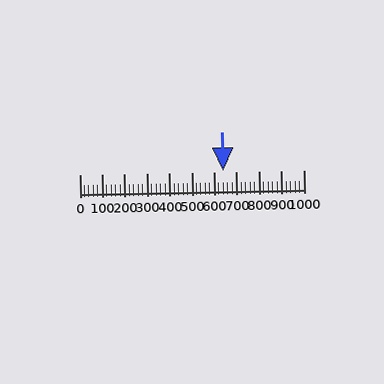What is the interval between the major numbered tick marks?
The major tick marks are spaced 100 units apart.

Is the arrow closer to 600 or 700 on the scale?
The arrow is closer to 600.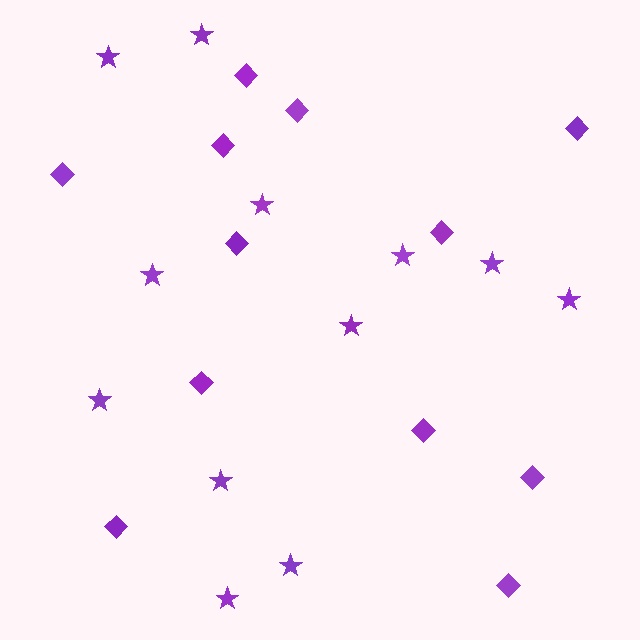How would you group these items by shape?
There are 2 groups: one group of diamonds (12) and one group of stars (12).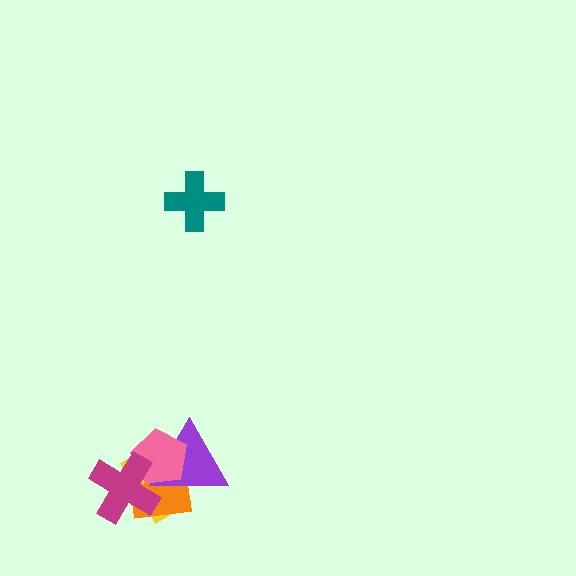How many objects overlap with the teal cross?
0 objects overlap with the teal cross.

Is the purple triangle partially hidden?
Yes, it is partially covered by another shape.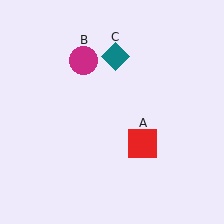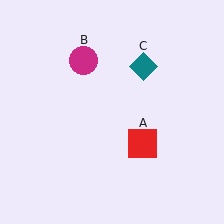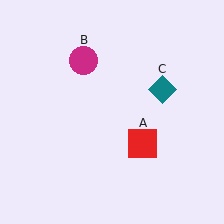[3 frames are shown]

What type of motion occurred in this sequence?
The teal diamond (object C) rotated clockwise around the center of the scene.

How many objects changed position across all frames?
1 object changed position: teal diamond (object C).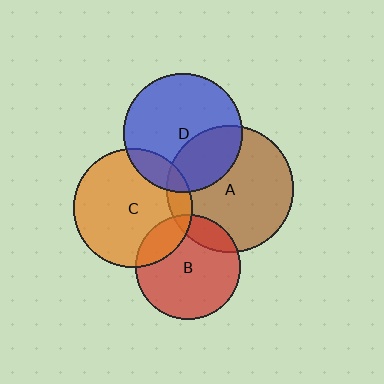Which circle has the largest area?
Circle A (brown).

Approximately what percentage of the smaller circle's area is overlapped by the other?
Approximately 20%.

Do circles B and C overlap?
Yes.